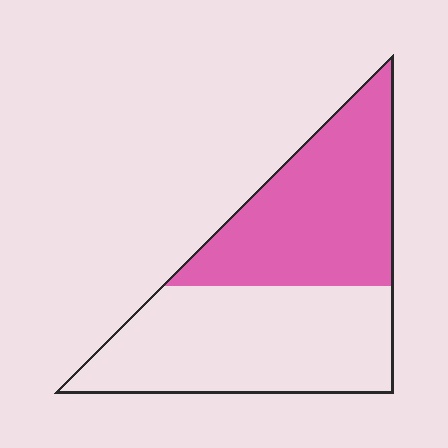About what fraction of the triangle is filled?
About one half (1/2).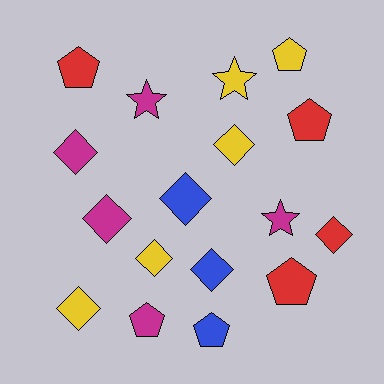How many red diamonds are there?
There is 1 red diamond.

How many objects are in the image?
There are 17 objects.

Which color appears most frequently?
Magenta, with 5 objects.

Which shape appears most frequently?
Diamond, with 8 objects.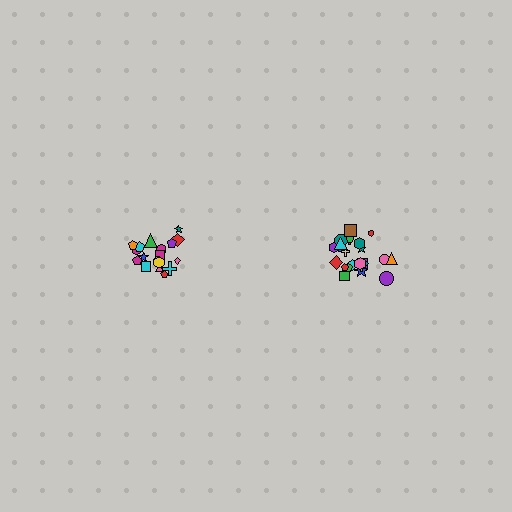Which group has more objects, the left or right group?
The right group.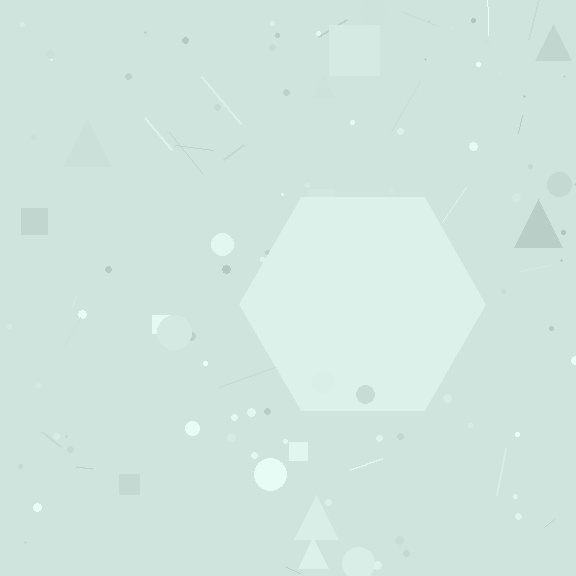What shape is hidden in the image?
A hexagon is hidden in the image.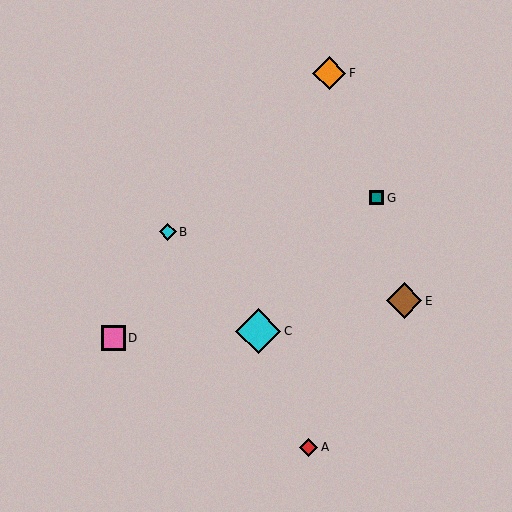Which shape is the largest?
The cyan diamond (labeled C) is the largest.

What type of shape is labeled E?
Shape E is a brown diamond.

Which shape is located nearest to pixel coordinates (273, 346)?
The cyan diamond (labeled C) at (258, 331) is nearest to that location.